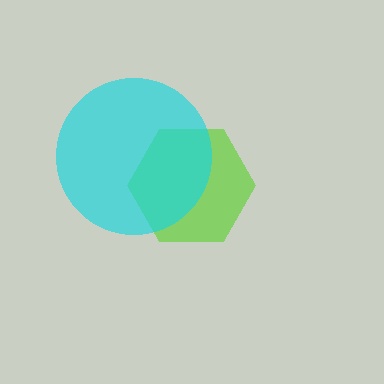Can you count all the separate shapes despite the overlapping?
Yes, there are 2 separate shapes.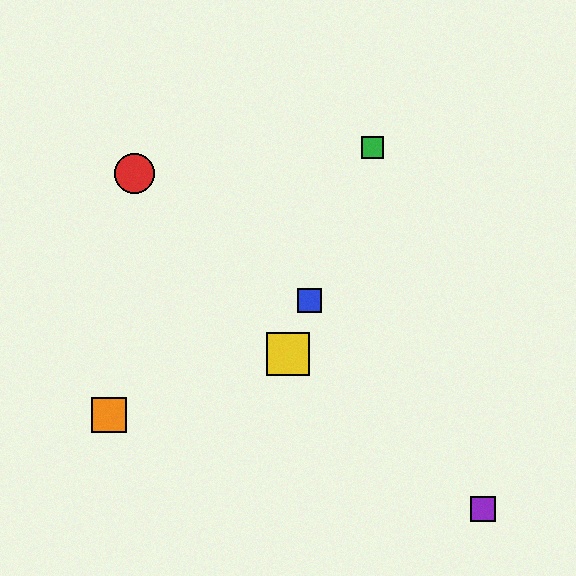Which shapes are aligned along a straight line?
The blue square, the green square, the yellow square are aligned along a straight line.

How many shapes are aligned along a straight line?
3 shapes (the blue square, the green square, the yellow square) are aligned along a straight line.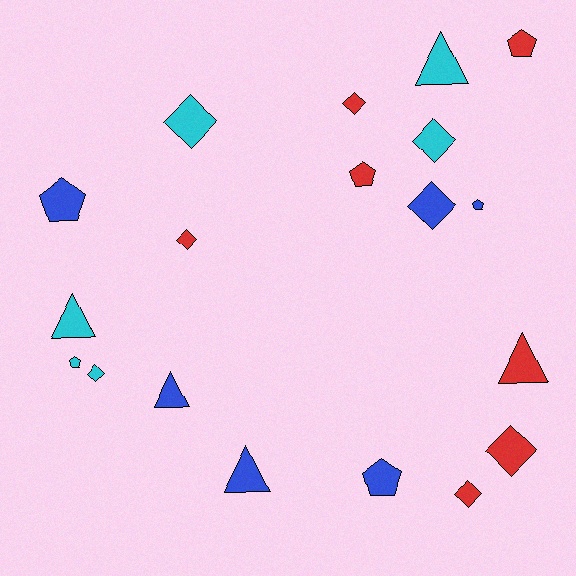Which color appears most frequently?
Red, with 7 objects.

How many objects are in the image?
There are 19 objects.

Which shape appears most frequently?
Diamond, with 8 objects.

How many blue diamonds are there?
There is 1 blue diamond.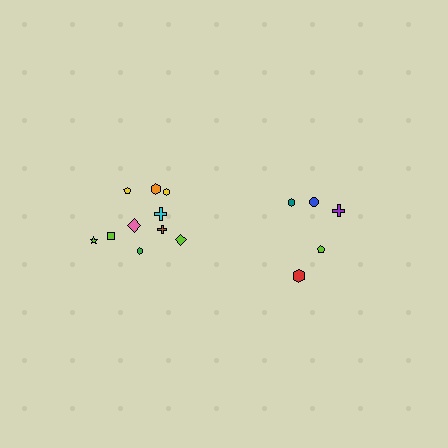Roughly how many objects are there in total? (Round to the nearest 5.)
Roughly 15 objects in total.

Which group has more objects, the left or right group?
The left group.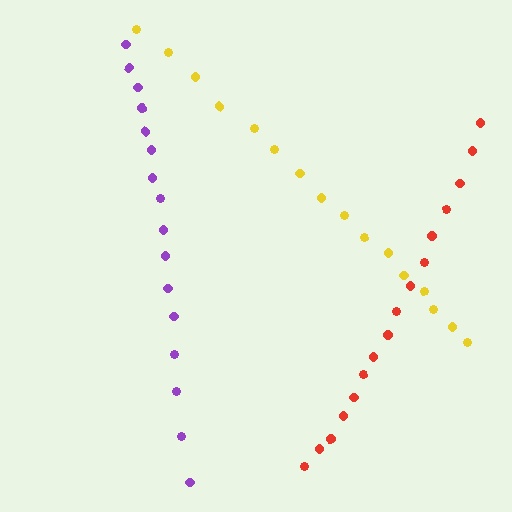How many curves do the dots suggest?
There are 3 distinct paths.